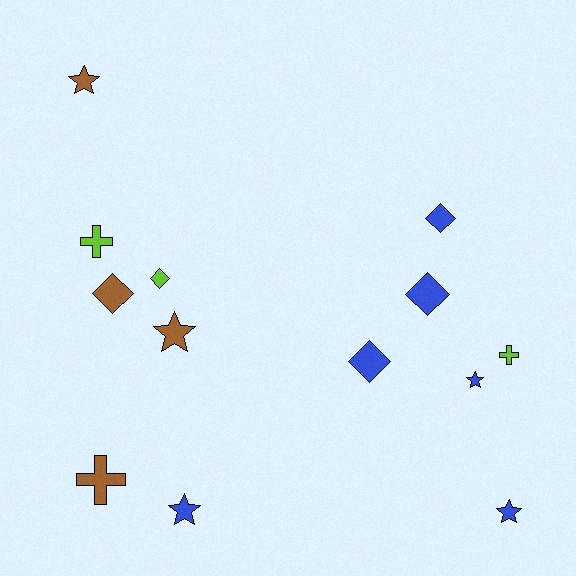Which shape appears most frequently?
Diamond, with 5 objects.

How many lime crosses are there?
There are 2 lime crosses.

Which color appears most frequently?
Blue, with 6 objects.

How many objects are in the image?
There are 13 objects.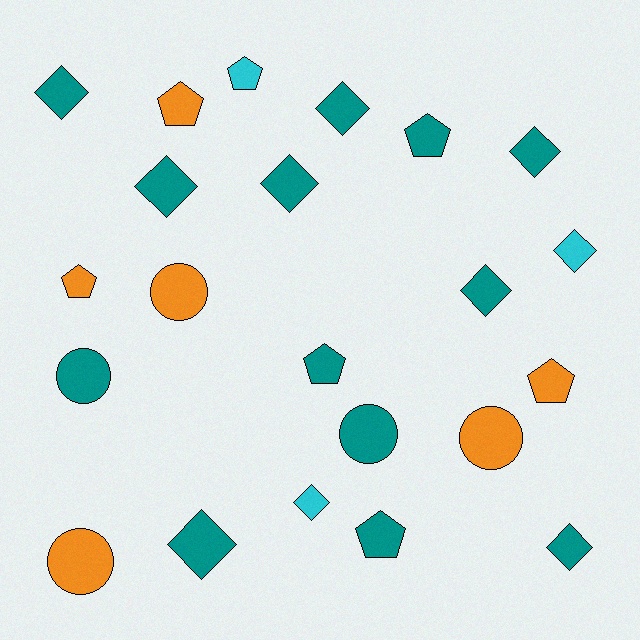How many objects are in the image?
There are 22 objects.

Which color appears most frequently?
Teal, with 13 objects.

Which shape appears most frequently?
Diamond, with 10 objects.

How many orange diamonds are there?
There are no orange diamonds.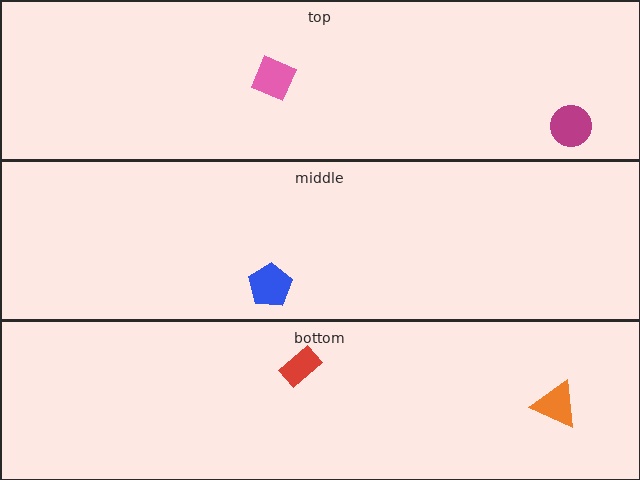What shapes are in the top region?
The magenta circle, the pink square.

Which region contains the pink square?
The top region.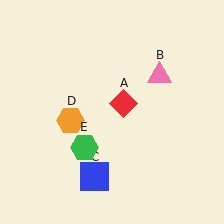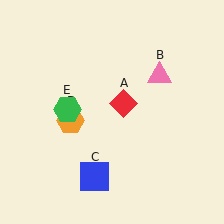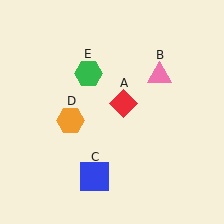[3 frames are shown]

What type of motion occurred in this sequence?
The green hexagon (object E) rotated clockwise around the center of the scene.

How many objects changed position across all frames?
1 object changed position: green hexagon (object E).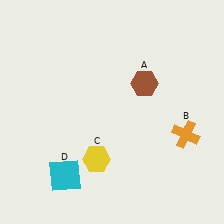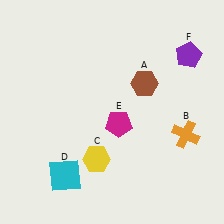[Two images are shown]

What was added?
A magenta pentagon (E), a purple pentagon (F) were added in Image 2.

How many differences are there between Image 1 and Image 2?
There are 2 differences between the two images.